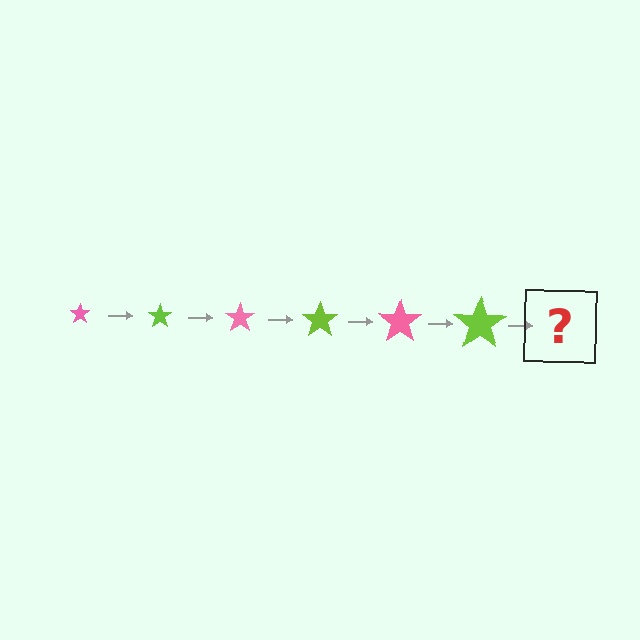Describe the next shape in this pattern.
It should be a pink star, larger than the previous one.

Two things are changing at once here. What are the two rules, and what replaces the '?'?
The two rules are that the star grows larger each step and the color cycles through pink and lime. The '?' should be a pink star, larger than the previous one.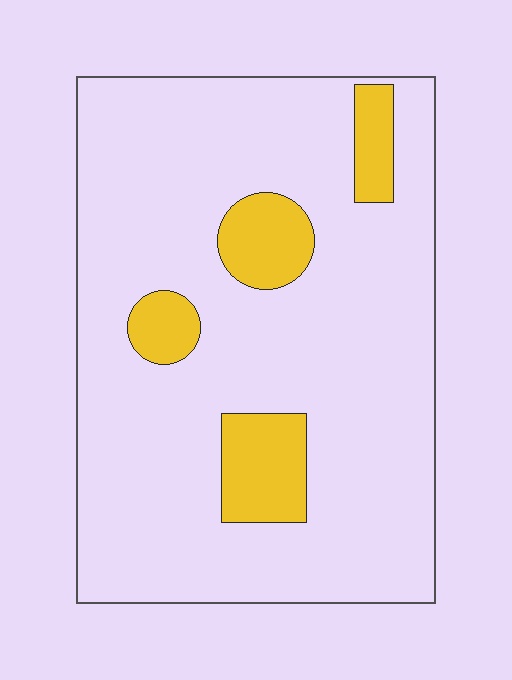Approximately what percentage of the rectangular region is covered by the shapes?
Approximately 15%.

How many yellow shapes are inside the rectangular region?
4.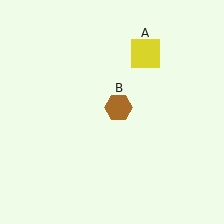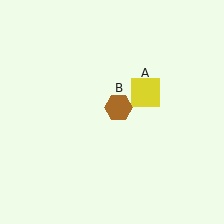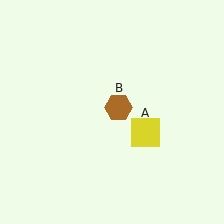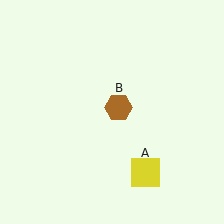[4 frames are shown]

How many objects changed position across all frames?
1 object changed position: yellow square (object A).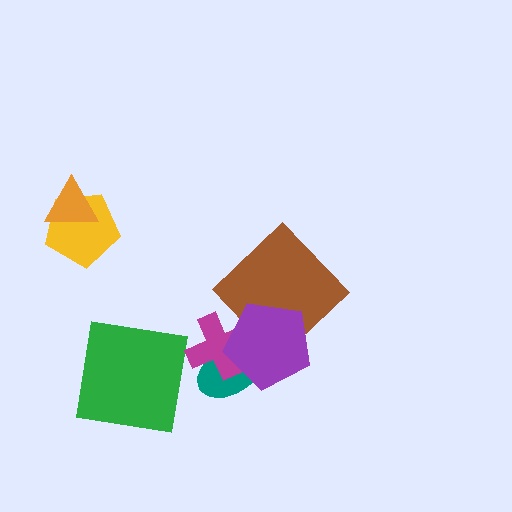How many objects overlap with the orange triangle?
1 object overlaps with the orange triangle.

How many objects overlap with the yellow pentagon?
1 object overlaps with the yellow pentagon.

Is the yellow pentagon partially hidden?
Yes, it is partially covered by another shape.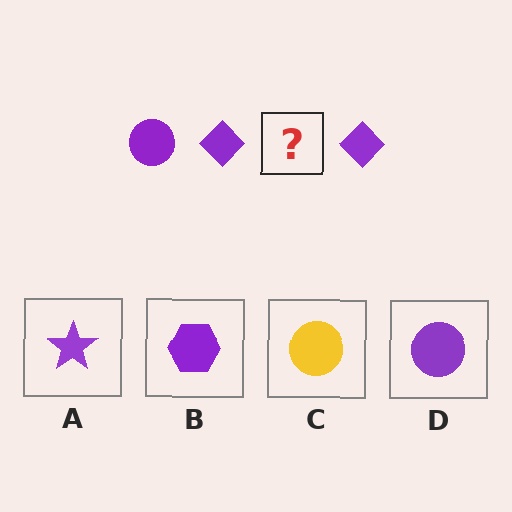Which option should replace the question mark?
Option D.